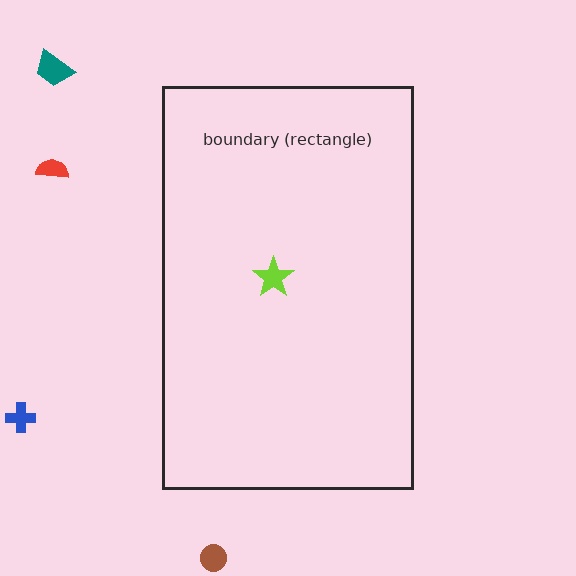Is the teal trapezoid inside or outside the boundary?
Outside.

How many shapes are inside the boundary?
1 inside, 4 outside.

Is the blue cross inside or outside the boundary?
Outside.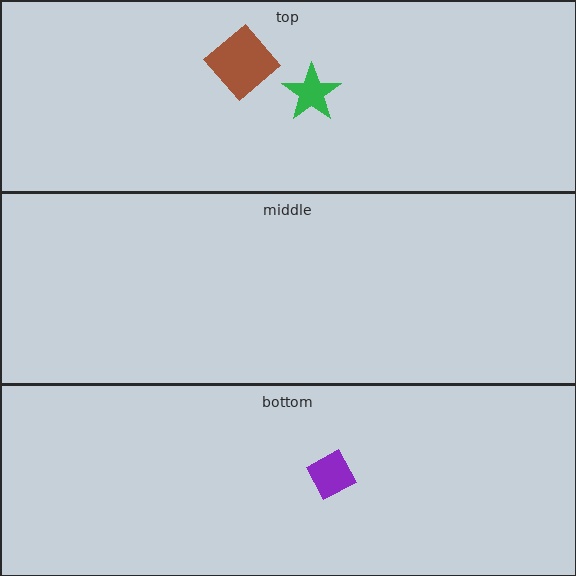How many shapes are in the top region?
2.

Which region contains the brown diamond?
The top region.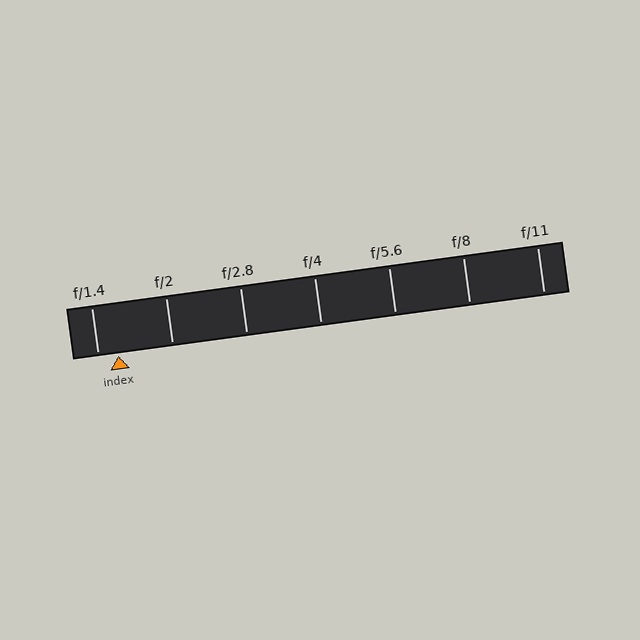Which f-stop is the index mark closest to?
The index mark is closest to f/1.4.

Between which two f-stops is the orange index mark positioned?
The index mark is between f/1.4 and f/2.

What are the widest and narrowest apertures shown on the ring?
The widest aperture shown is f/1.4 and the narrowest is f/11.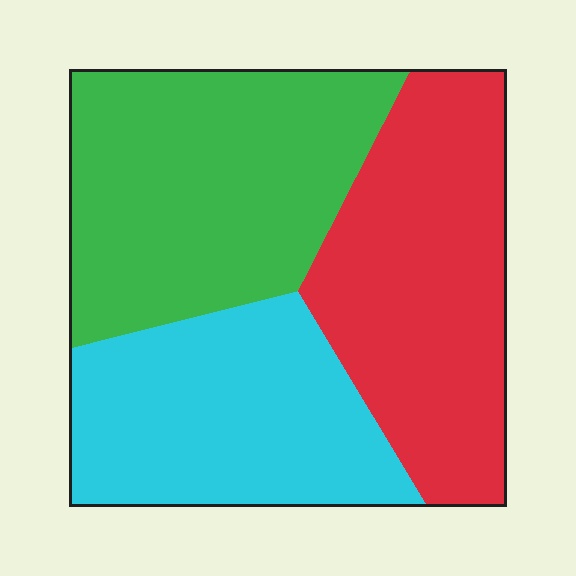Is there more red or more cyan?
Red.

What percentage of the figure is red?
Red takes up about one third (1/3) of the figure.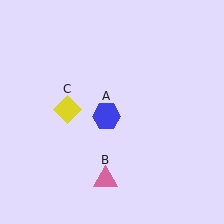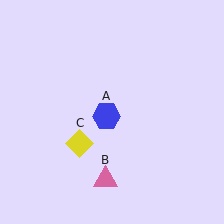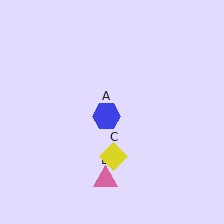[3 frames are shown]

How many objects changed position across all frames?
1 object changed position: yellow diamond (object C).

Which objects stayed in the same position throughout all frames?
Blue hexagon (object A) and pink triangle (object B) remained stationary.